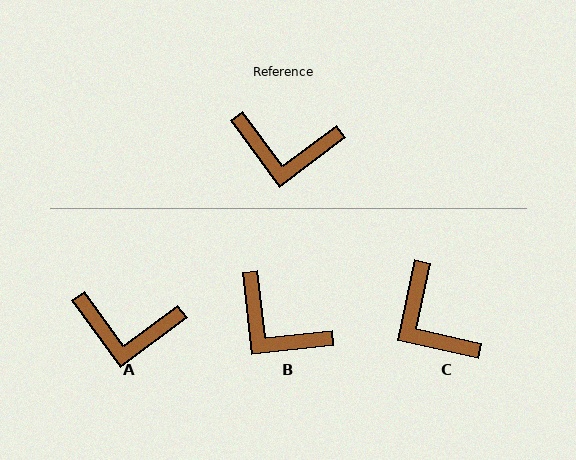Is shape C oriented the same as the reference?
No, it is off by about 49 degrees.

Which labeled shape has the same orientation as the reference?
A.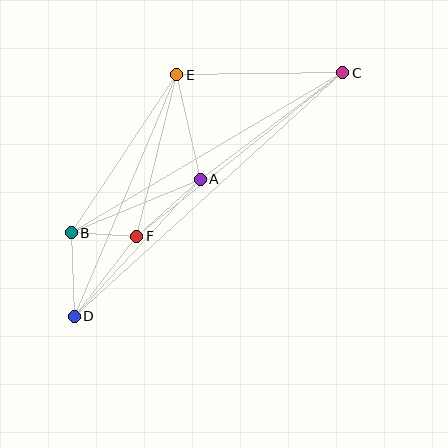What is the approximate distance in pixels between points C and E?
The distance between C and E is approximately 166 pixels.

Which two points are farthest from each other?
Points C and D are farthest from each other.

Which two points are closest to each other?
Points B and F are closest to each other.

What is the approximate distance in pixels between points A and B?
The distance between A and B is approximately 140 pixels.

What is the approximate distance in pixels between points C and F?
The distance between C and F is approximately 263 pixels.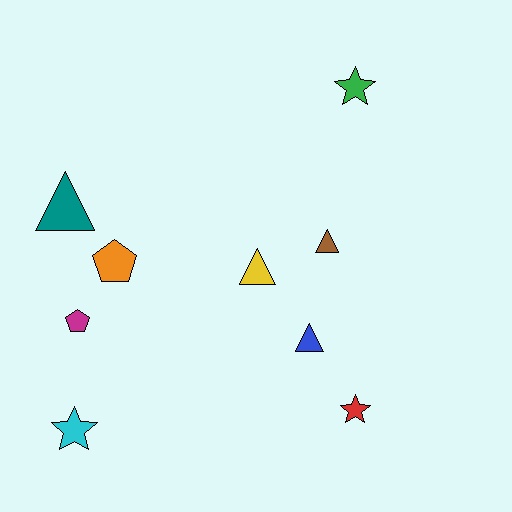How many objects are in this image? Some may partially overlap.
There are 9 objects.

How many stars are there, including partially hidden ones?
There are 3 stars.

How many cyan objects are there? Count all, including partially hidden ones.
There is 1 cyan object.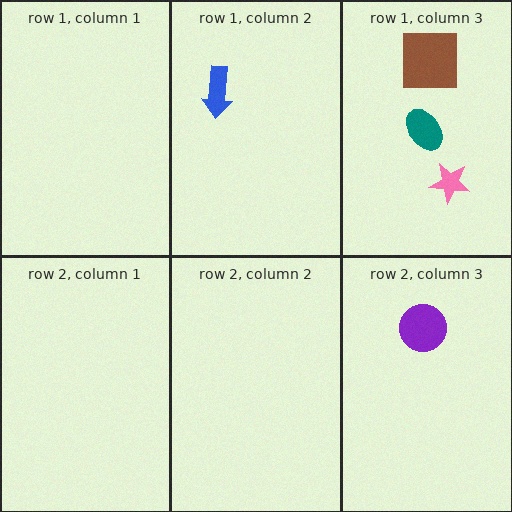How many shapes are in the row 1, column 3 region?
3.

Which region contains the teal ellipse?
The row 1, column 3 region.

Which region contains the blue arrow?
The row 1, column 2 region.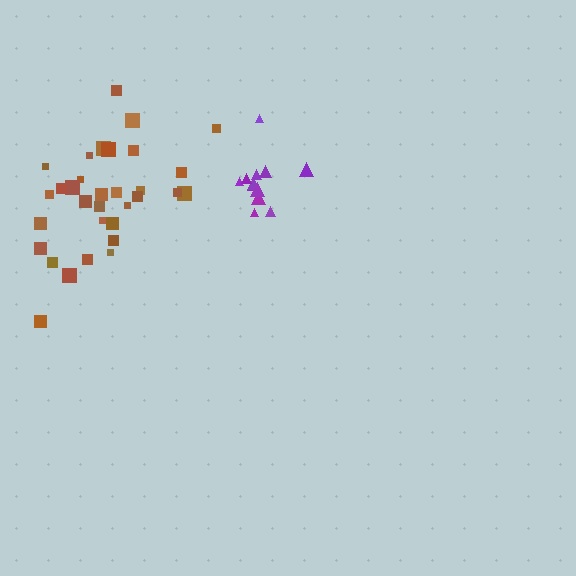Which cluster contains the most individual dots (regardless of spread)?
Brown (32).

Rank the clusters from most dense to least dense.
purple, brown.